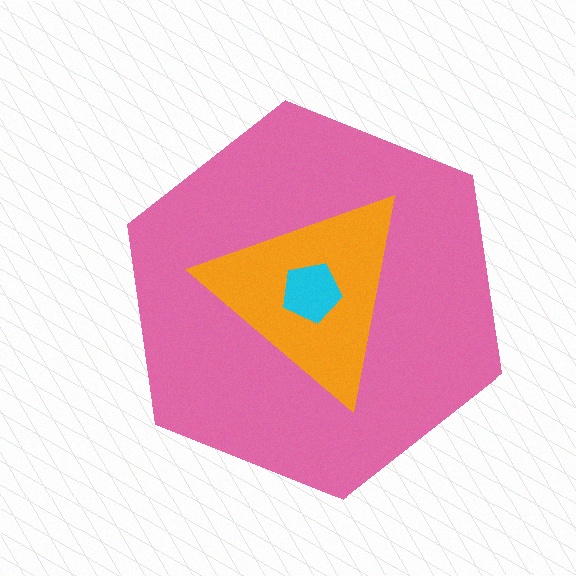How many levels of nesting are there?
3.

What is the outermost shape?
The pink hexagon.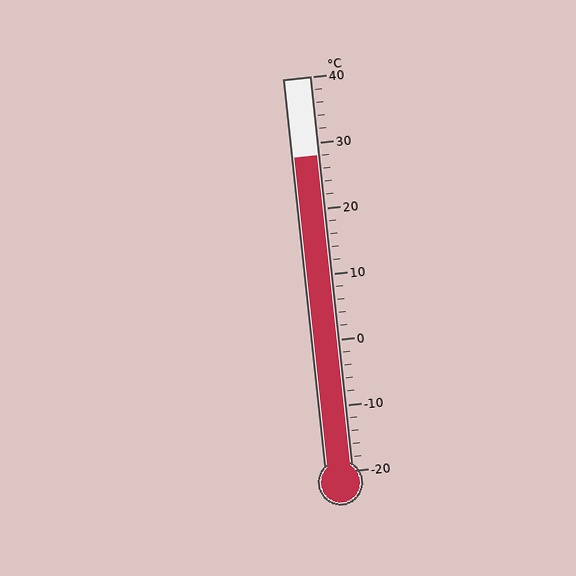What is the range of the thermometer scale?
The thermometer scale ranges from -20°C to 40°C.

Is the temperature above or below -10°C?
The temperature is above -10°C.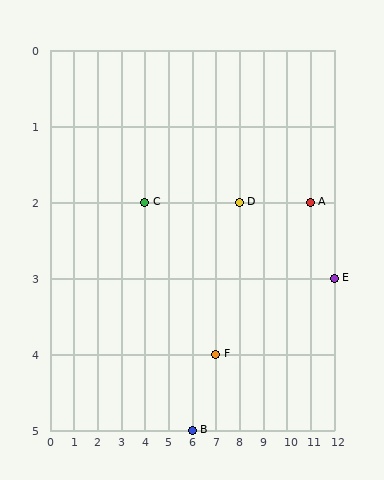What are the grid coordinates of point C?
Point C is at grid coordinates (4, 2).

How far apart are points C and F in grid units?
Points C and F are 3 columns and 2 rows apart (about 3.6 grid units diagonally).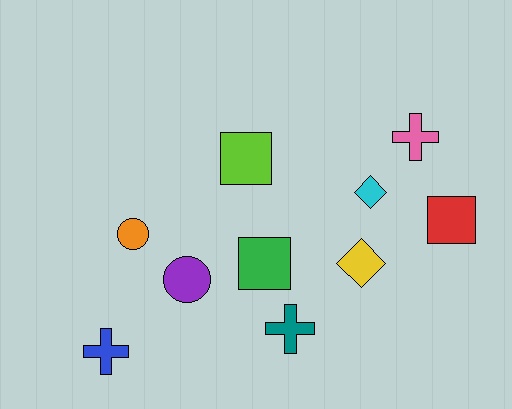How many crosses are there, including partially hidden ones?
There are 3 crosses.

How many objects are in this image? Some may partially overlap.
There are 10 objects.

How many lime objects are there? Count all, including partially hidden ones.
There is 1 lime object.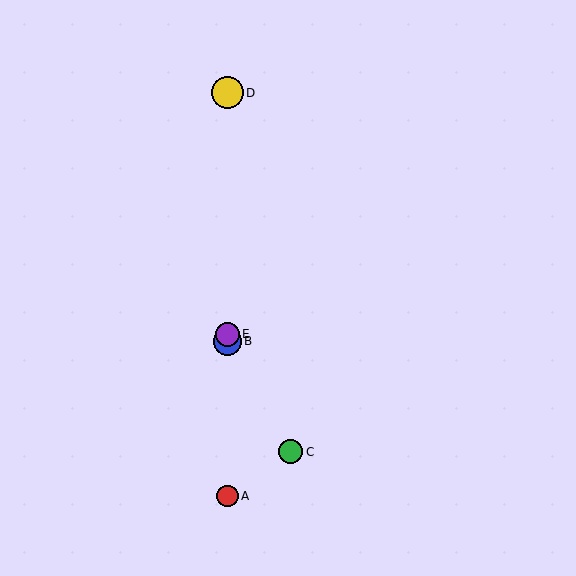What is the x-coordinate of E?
Object E is at x≈227.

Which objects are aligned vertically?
Objects A, B, D, E are aligned vertically.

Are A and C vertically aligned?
No, A is at x≈227 and C is at x≈290.